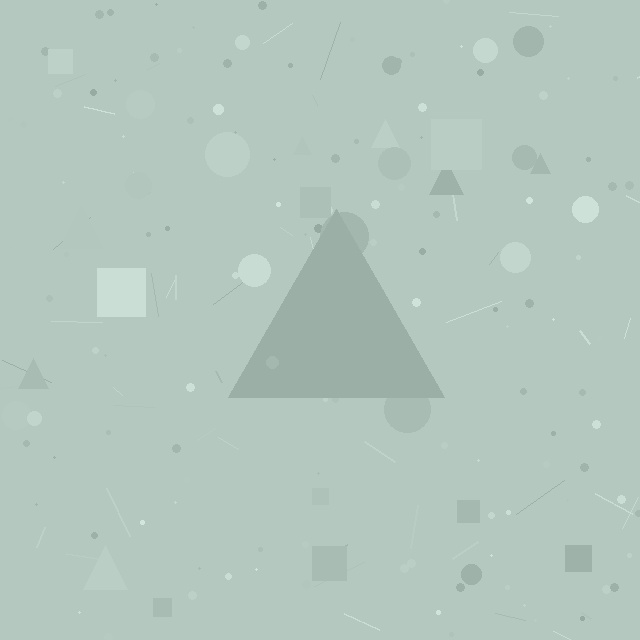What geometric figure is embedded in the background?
A triangle is embedded in the background.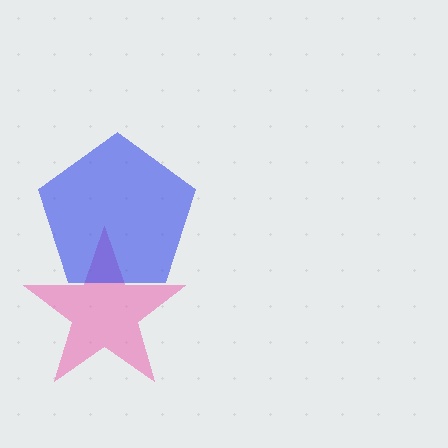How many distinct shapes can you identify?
There are 2 distinct shapes: a pink star, a blue pentagon.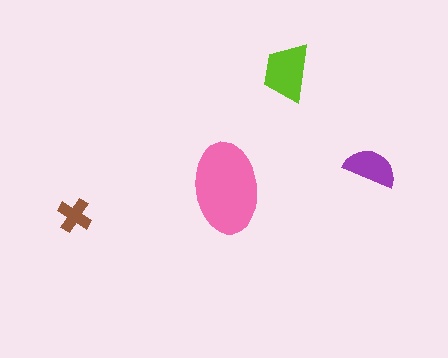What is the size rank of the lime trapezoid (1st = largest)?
2nd.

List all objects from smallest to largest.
The brown cross, the purple semicircle, the lime trapezoid, the pink ellipse.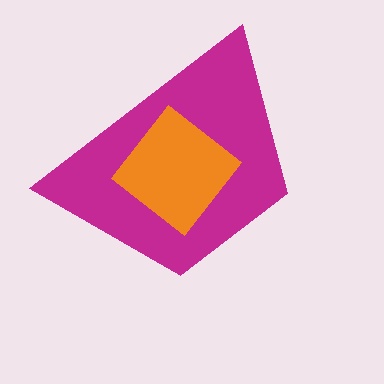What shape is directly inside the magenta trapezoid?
The orange diamond.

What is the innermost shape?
The orange diamond.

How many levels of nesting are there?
2.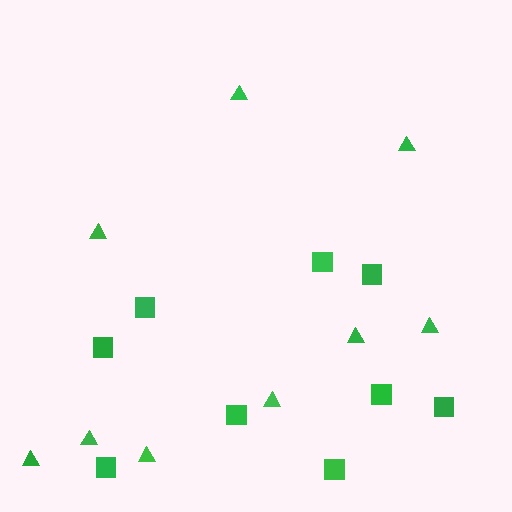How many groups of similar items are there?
There are 2 groups: one group of squares (9) and one group of triangles (9).